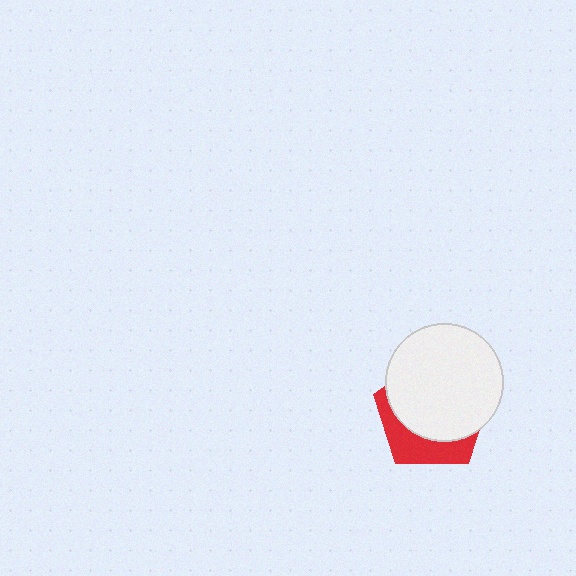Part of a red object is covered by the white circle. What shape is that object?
It is a pentagon.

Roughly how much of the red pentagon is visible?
A small part of it is visible (roughly 31%).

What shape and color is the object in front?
The object in front is a white circle.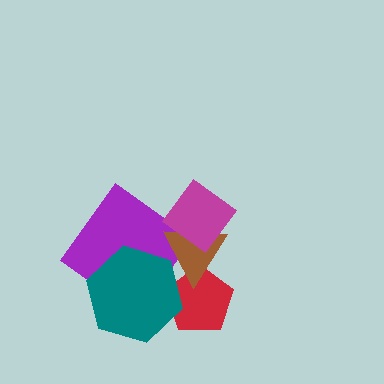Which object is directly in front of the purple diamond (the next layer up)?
The brown triangle is directly in front of the purple diamond.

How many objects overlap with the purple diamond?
2 objects overlap with the purple diamond.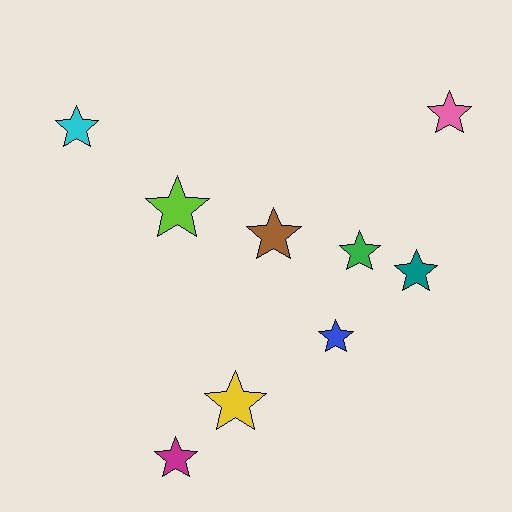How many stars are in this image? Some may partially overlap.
There are 9 stars.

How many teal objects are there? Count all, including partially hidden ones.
There is 1 teal object.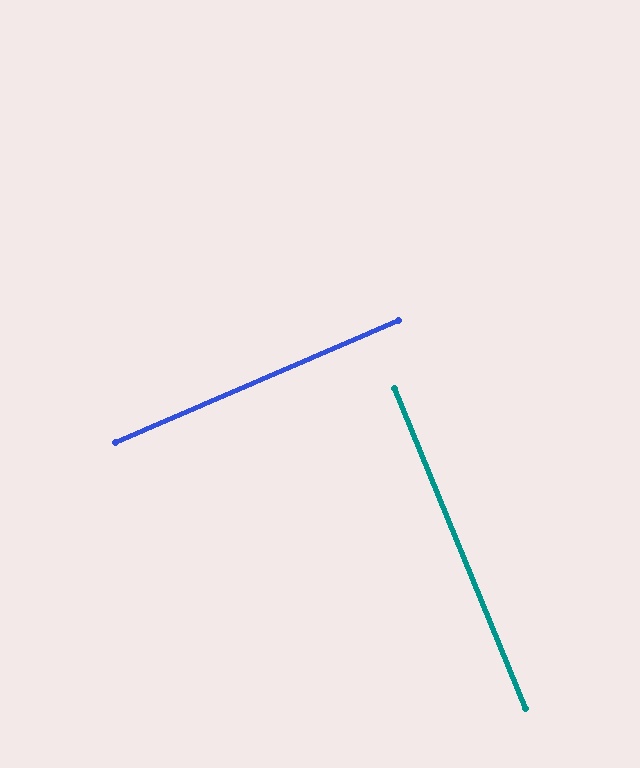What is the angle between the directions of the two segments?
Approximately 89 degrees.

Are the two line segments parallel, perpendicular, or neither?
Perpendicular — they meet at approximately 89°.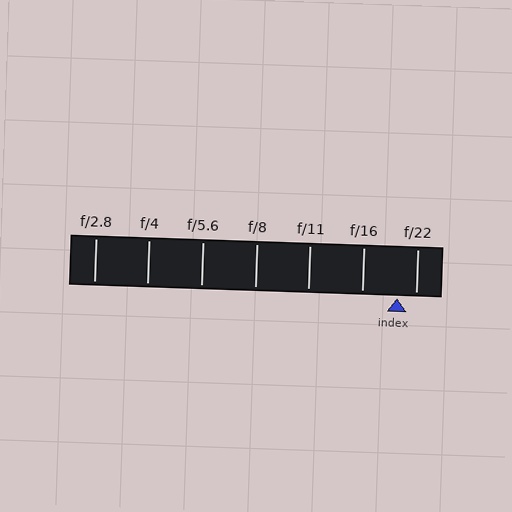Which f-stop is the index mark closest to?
The index mark is closest to f/22.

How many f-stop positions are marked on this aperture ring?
There are 7 f-stop positions marked.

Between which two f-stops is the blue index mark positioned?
The index mark is between f/16 and f/22.